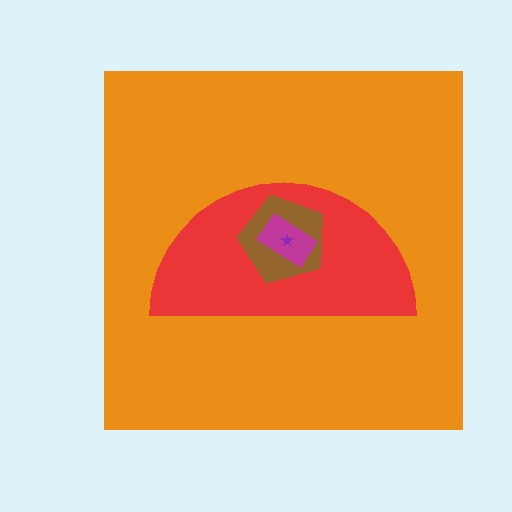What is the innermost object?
The purple star.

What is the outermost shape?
The orange square.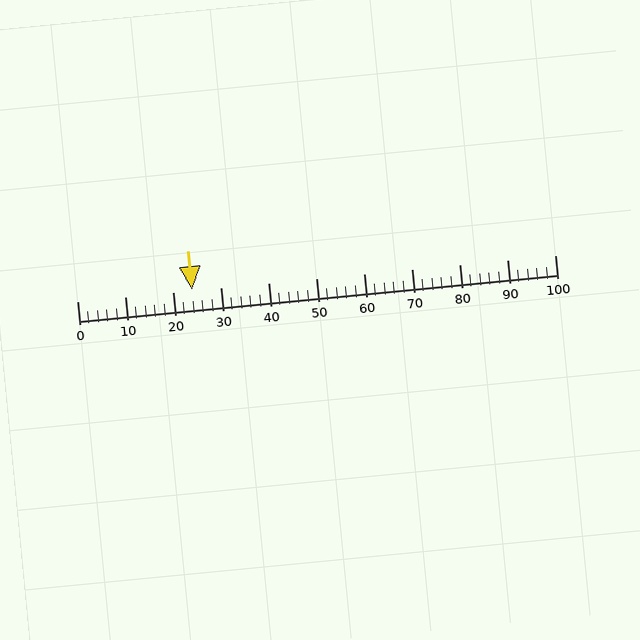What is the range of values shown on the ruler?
The ruler shows values from 0 to 100.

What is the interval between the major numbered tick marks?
The major tick marks are spaced 10 units apart.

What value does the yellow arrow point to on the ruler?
The yellow arrow points to approximately 24.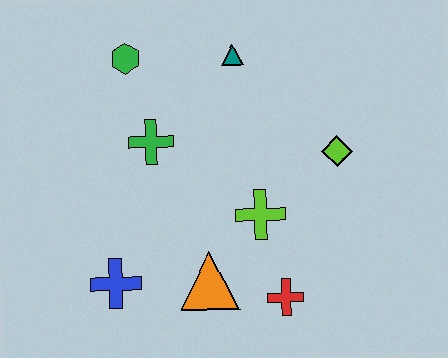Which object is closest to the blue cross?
The orange triangle is closest to the blue cross.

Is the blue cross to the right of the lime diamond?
No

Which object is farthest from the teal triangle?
The blue cross is farthest from the teal triangle.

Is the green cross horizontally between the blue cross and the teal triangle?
Yes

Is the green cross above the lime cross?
Yes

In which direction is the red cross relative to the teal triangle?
The red cross is below the teal triangle.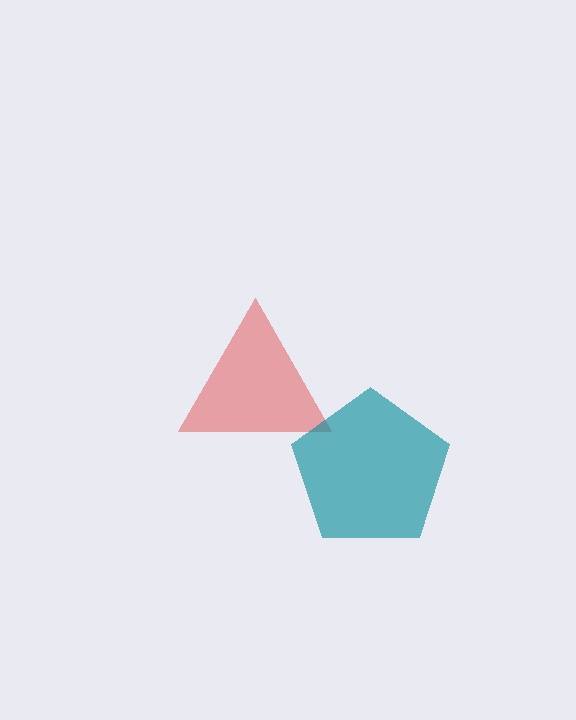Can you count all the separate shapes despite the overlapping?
Yes, there are 2 separate shapes.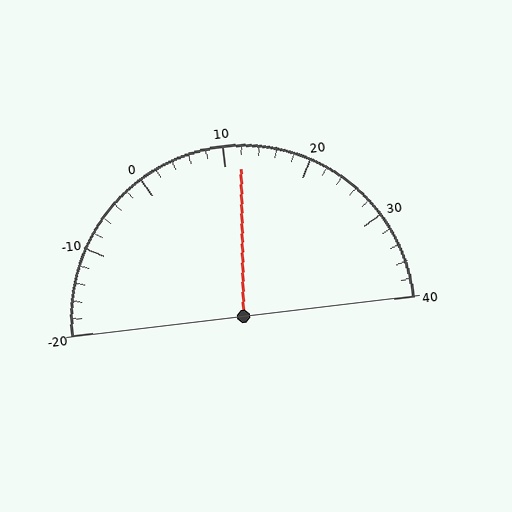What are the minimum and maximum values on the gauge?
The gauge ranges from -20 to 40.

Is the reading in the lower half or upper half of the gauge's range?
The reading is in the upper half of the range (-20 to 40).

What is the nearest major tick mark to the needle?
The nearest major tick mark is 10.